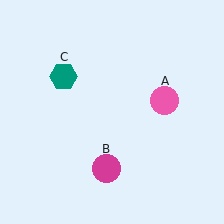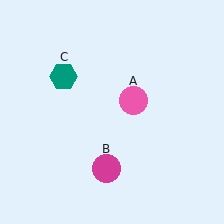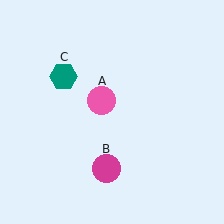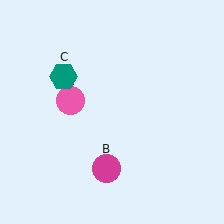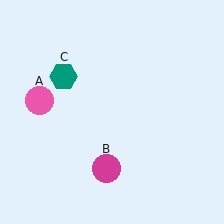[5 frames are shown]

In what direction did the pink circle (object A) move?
The pink circle (object A) moved left.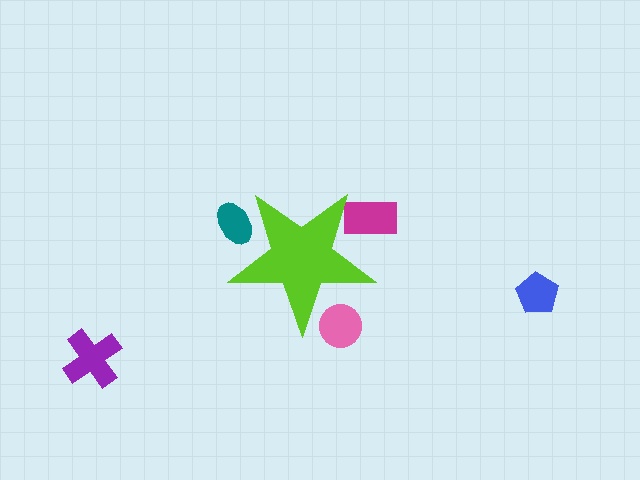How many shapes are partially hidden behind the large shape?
3 shapes are partially hidden.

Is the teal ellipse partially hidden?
Yes, the teal ellipse is partially hidden behind the lime star.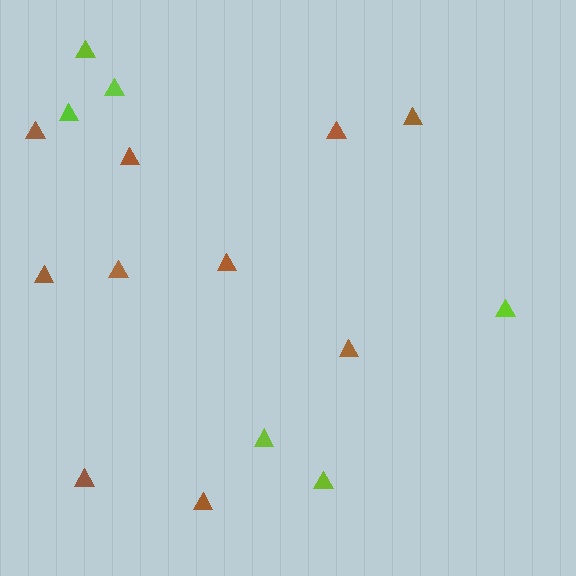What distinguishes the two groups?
There are 2 groups: one group of brown triangles (10) and one group of lime triangles (6).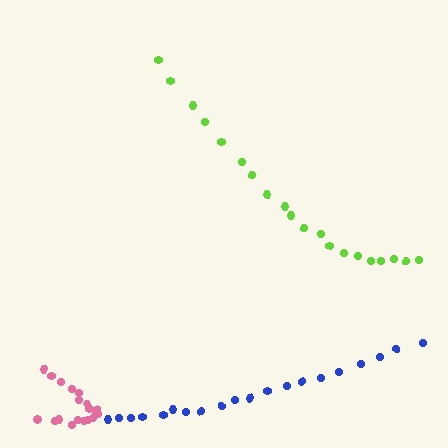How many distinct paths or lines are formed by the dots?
There are 3 distinct paths.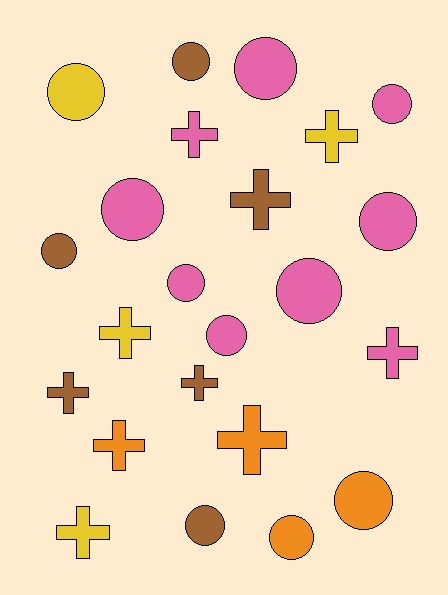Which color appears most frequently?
Pink, with 9 objects.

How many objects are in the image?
There are 23 objects.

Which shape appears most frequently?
Circle, with 13 objects.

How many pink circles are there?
There are 7 pink circles.